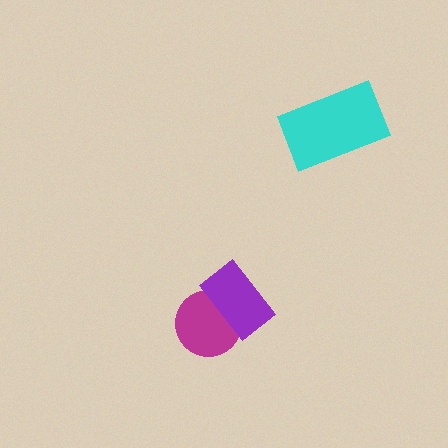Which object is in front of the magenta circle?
The purple rectangle is in front of the magenta circle.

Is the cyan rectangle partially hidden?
No, no other shape covers it.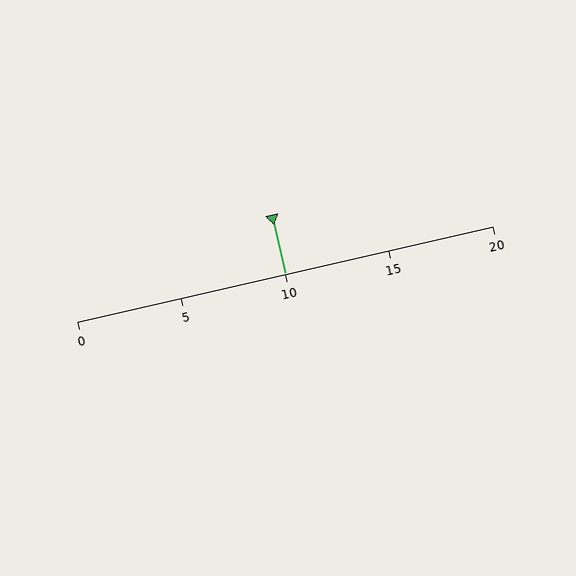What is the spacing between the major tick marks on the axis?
The major ticks are spaced 5 apart.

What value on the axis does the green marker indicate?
The marker indicates approximately 10.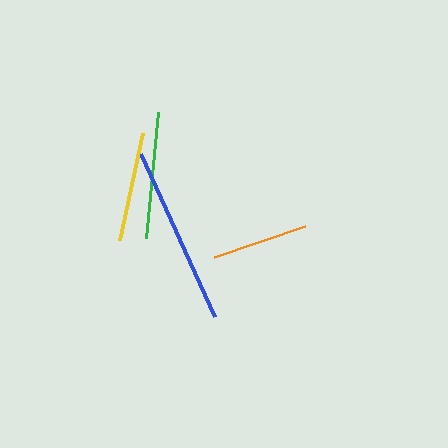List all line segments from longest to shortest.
From longest to shortest: blue, green, yellow, orange.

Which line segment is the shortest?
The orange line is the shortest at approximately 96 pixels.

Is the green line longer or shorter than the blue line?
The blue line is longer than the green line.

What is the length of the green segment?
The green segment is approximately 126 pixels long.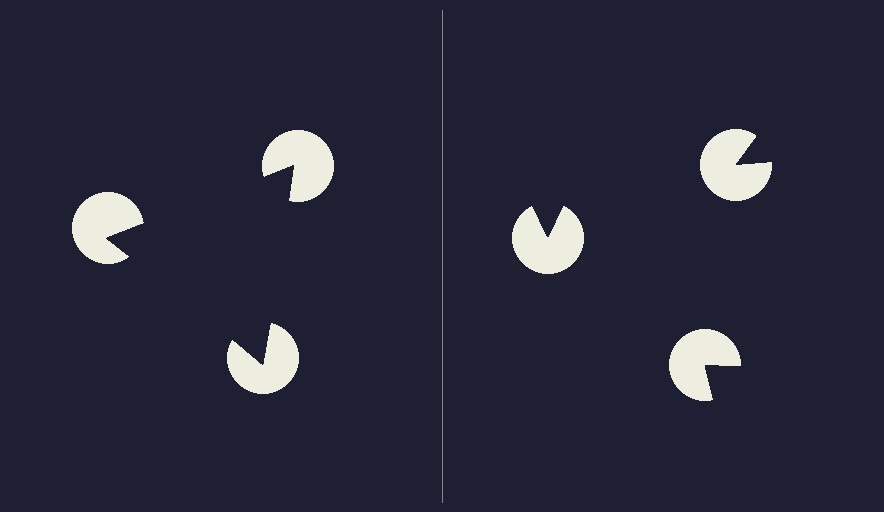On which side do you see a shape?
An illusory triangle appears on the left side. On the right side the wedge cuts are rotated, so no coherent shape forms.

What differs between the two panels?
The pac-man discs are positioned identically on both sides; only the wedge orientations differ. On the left they align to a triangle; on the right they are misaligned.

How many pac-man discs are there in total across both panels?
6 — 3 on each side.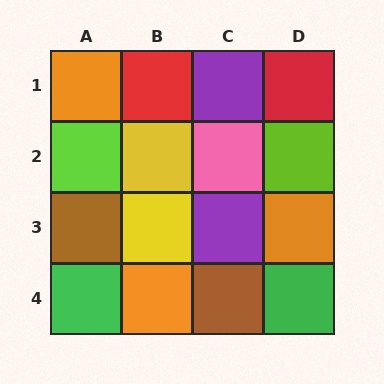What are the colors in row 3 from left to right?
Brown, yellow, purple, orange.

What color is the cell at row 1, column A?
Orange.